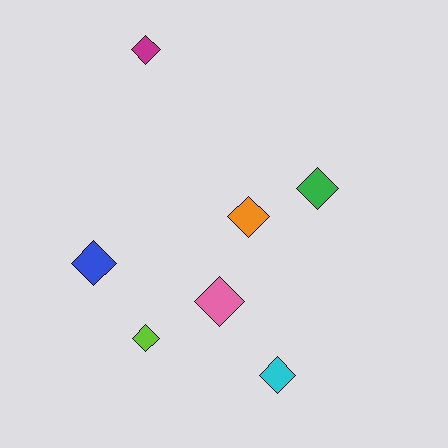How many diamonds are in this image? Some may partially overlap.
There are 7 diamonds.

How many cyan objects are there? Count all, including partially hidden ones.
There is 1 cyan object.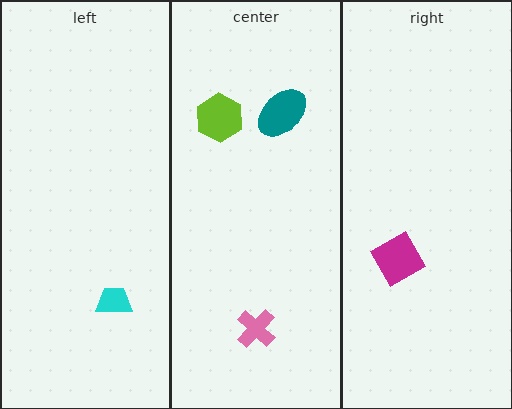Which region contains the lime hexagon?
The center region.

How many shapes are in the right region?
1.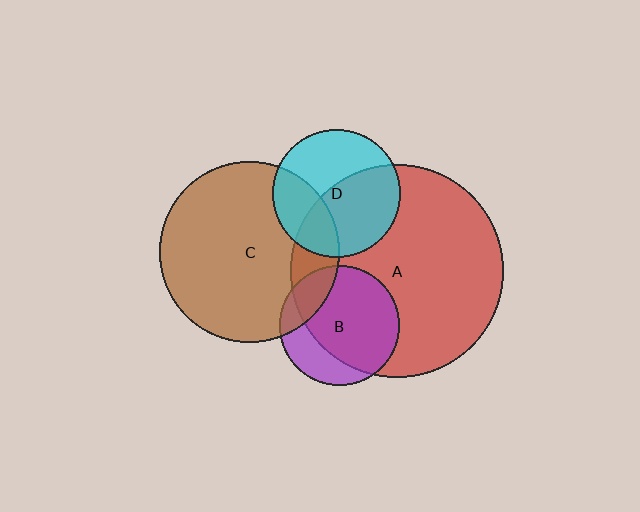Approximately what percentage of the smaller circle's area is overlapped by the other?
Approximately 70%.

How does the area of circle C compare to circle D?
Approximately 2.0 times.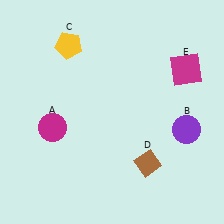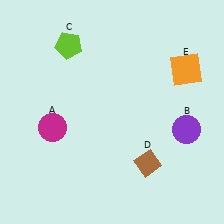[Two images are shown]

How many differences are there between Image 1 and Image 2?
There are 2 differences between the two images.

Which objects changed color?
C changed from yellow to lime. E changed from magenta to orange.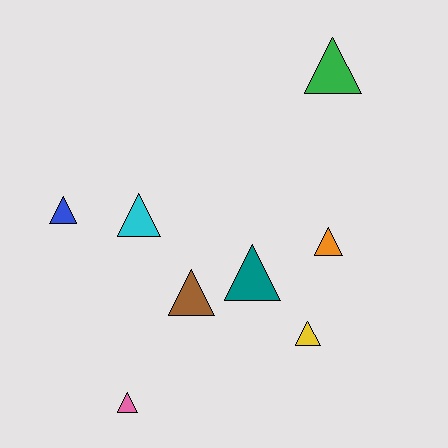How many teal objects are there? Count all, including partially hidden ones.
There is 1 teal object.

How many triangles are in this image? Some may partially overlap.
There are 8 triangles.